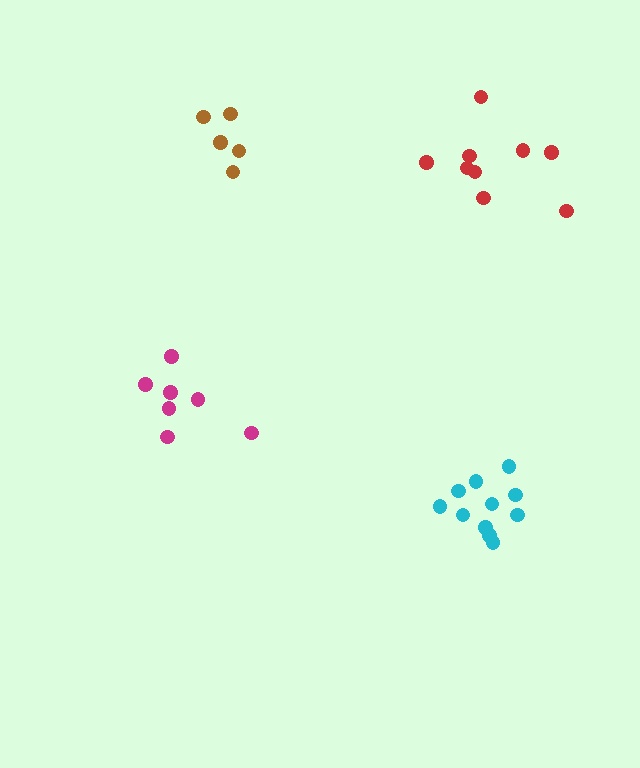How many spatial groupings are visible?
There are 4 spatial groupings.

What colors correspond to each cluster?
The clusters are colored: cyan, red, brown, magenta.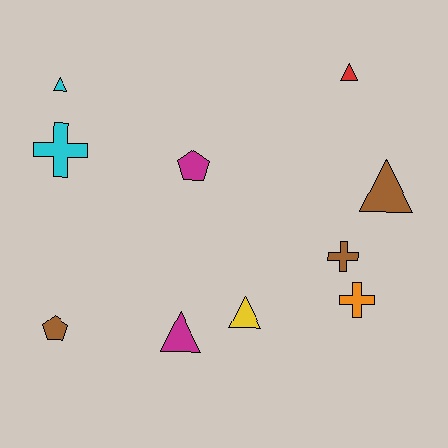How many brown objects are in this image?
There are 3 brown objects.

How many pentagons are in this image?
There are 2 pentagons.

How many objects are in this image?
There are 10 objects.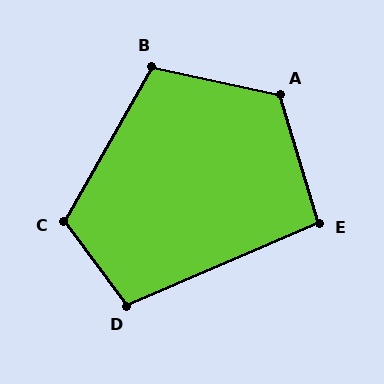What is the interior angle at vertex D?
Approximately 103 degrees (obtuse).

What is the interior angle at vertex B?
Approximately 107 degrees (obtuse).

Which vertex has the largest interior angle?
A, at approximately 119 degrees.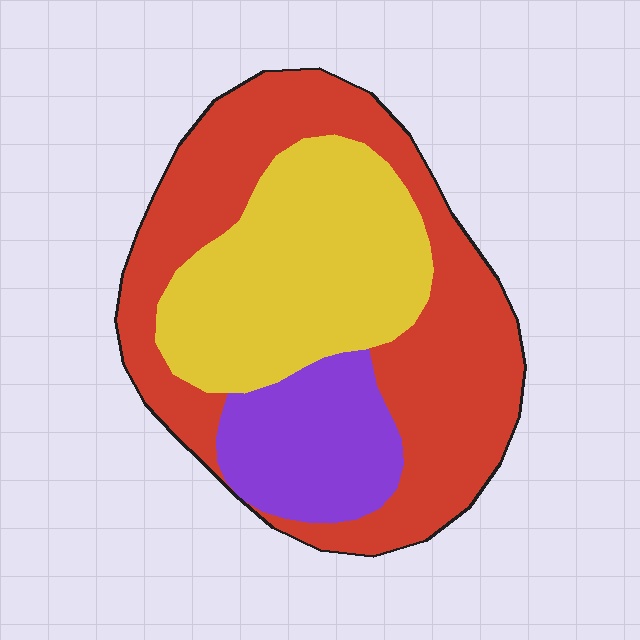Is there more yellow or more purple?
Yellow.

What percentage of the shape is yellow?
Yellow covers around 35% of the shape.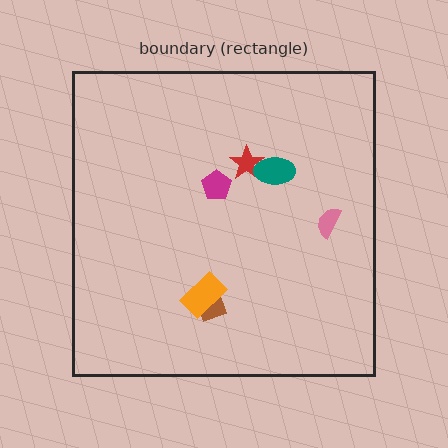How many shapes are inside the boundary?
6 inside, 0 outside.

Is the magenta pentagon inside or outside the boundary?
Inside.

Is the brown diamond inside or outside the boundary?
Inside.